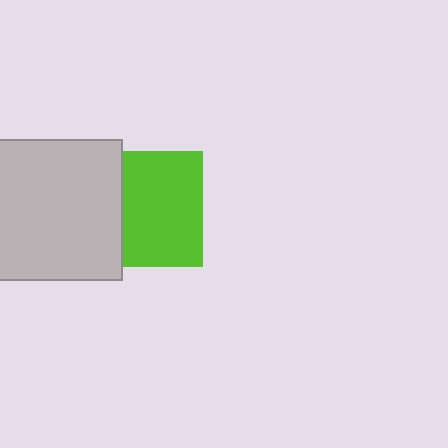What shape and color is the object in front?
The object in front is a light gray square.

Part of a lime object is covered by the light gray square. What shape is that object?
It is a square.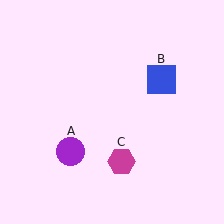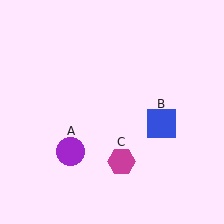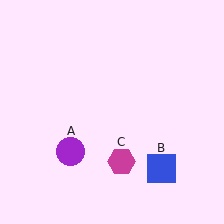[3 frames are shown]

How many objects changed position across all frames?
1 object changed position: blue square (object B).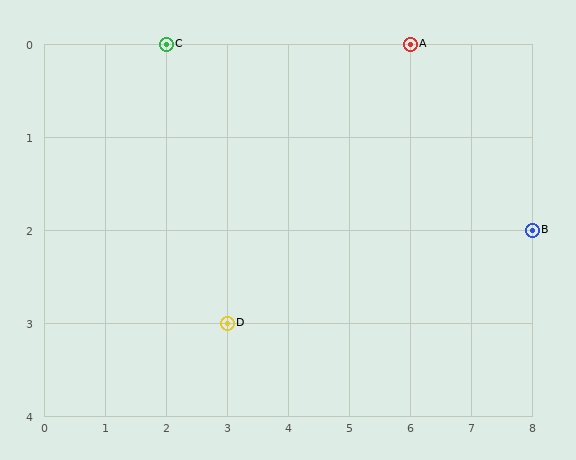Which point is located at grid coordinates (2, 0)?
Point C is at (2, 0).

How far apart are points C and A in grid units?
Points C and A are 4 columns apart.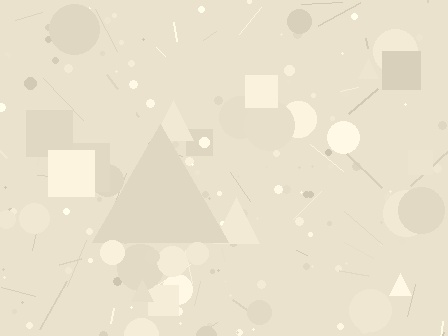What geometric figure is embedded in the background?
A triangle is embedded in the background.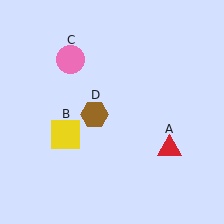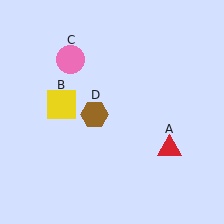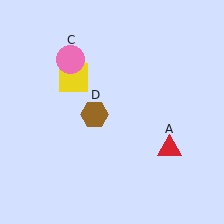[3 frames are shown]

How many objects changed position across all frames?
1 object changed position: yellow square (object B).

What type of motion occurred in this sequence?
The yellow square (object B) rotated clockwise around the center of the scene.